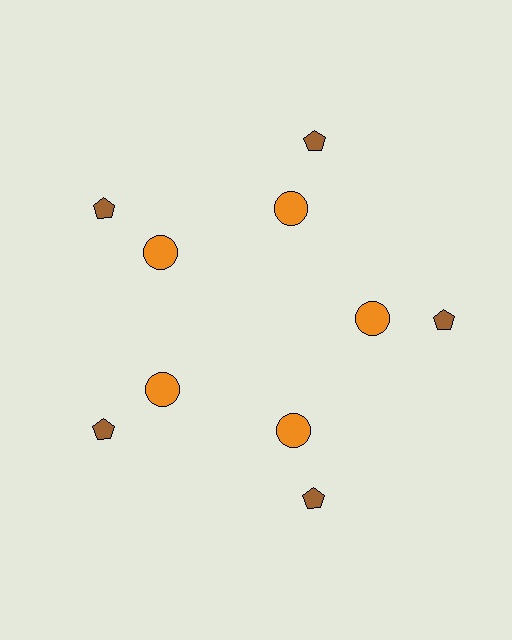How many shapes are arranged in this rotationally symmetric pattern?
There are 10 shapes, arranged in 5 groups of 2.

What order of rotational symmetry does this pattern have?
This pattern has 5-fold rotational symmetry.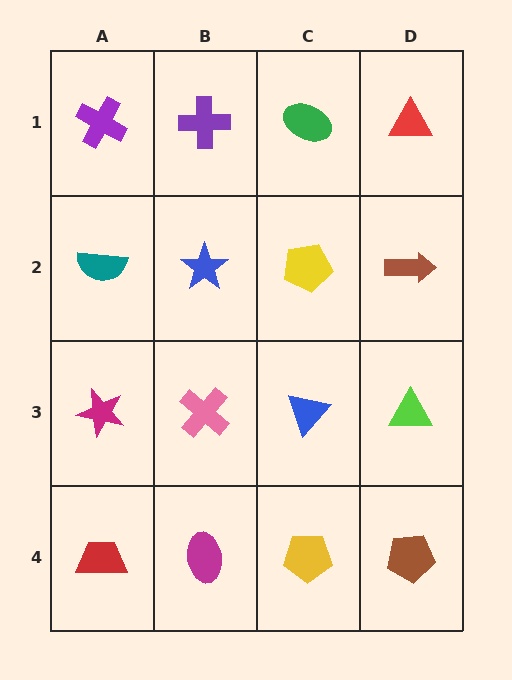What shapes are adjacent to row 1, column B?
A blue star (row 2, column B), a purple cross (row 1, column A), a green ellipse (row 1, column C).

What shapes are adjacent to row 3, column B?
A blue star (row 2, column B), a magenta ellipse (row 4, column B), a magenta star (row 3, column A), a blue triangle (row 3, column C).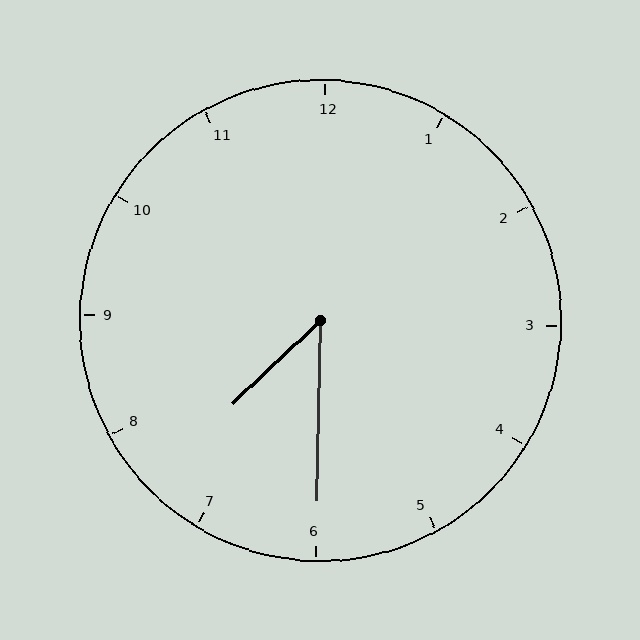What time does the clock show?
7:30.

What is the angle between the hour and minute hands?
Approximately 45 degrees.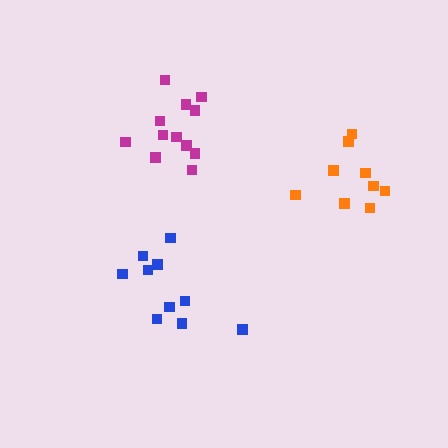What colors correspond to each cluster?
The clusters are colored: blue, orange, magenta.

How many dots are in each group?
Group 1: 10 dots, Group 2: 9 dots, Group 3: 12 dots (31 total).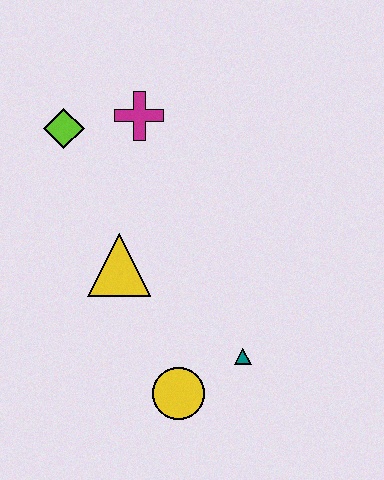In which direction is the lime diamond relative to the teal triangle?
The lime diamond is above the teal triangle.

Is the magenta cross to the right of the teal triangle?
No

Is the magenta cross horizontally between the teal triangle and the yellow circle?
No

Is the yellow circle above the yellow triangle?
No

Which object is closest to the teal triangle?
The yellow circle is closest to the teal triangle.